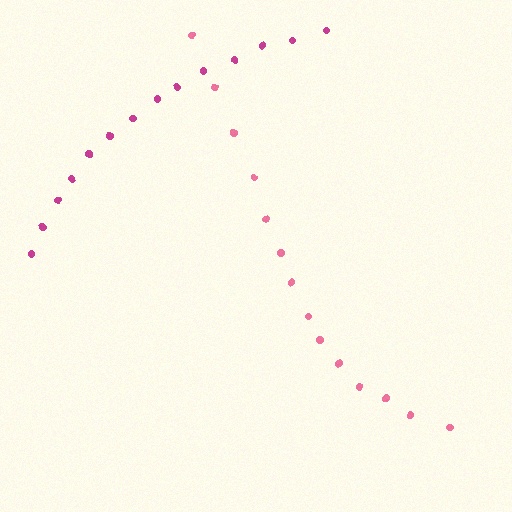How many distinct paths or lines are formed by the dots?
There are 2 distinct paths.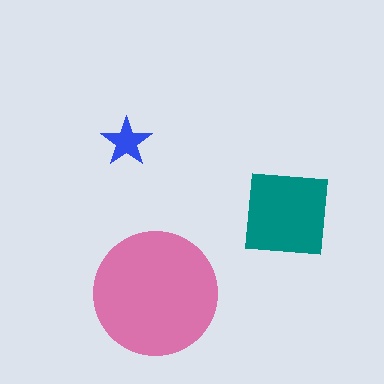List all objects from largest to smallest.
The pink circle, the teal square, the blue star.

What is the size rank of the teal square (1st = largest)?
2nd.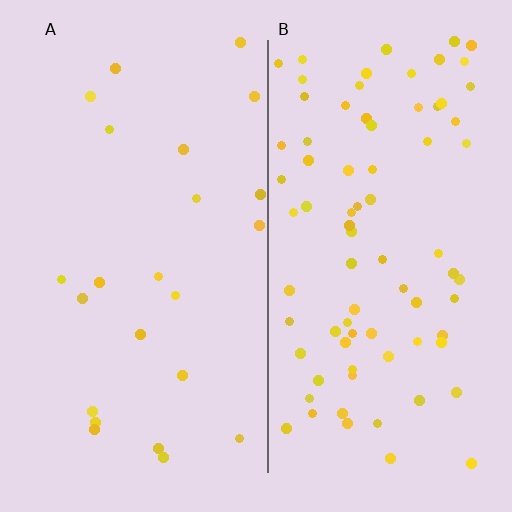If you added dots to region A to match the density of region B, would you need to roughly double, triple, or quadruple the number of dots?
Approximately quadruple.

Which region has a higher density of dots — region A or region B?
B (the right).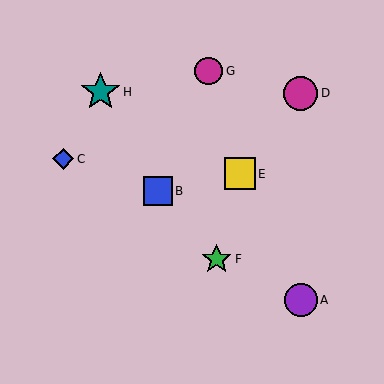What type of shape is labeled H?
Shape H is a teal star.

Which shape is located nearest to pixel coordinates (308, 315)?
The purple circle (labeled A) at (301, 300) is nearest to that location.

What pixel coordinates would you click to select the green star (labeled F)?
Click at (217, 259) to select the green star F.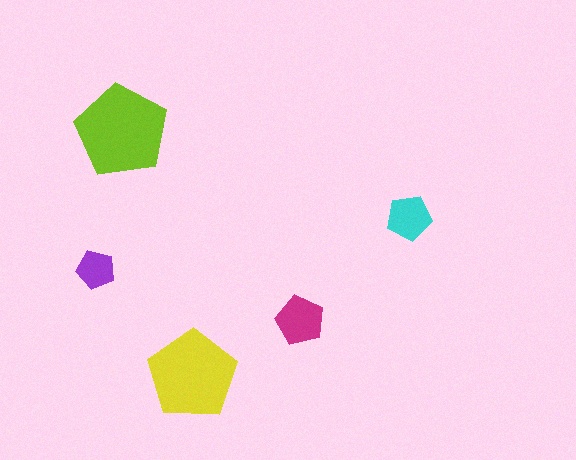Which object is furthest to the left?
The purple pentagon is leftmost.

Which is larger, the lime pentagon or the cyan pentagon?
The lime one.